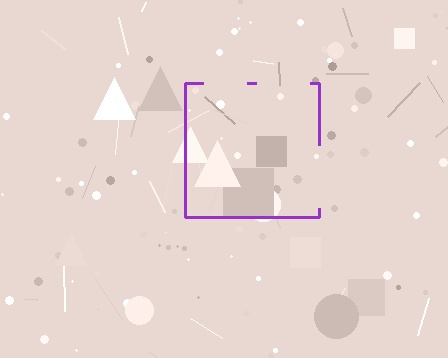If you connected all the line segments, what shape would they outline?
They would outline a square.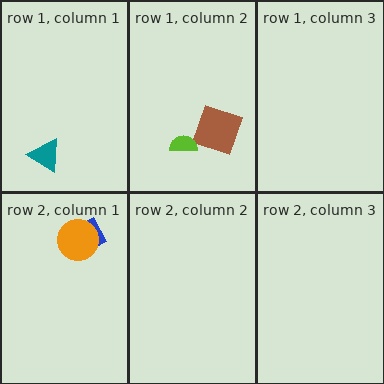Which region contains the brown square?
The row 1, column 2 region.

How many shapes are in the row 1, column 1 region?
1.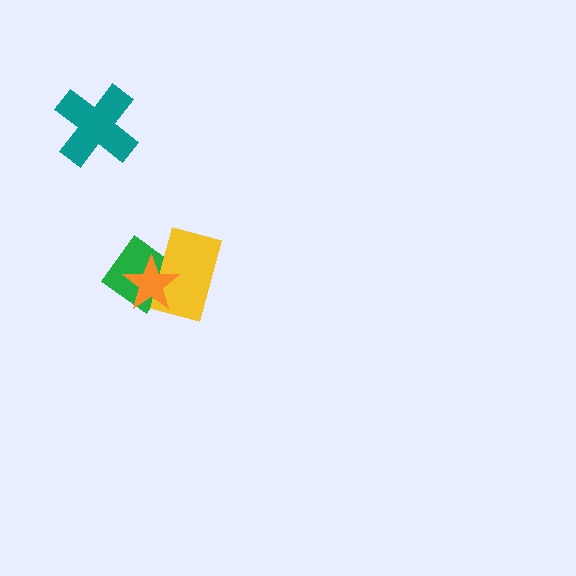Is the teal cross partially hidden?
No, no other shape covers it.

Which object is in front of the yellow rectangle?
The orange star is in front of the yellow rectangle.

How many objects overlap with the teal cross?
0 objects overlap with the teal cross.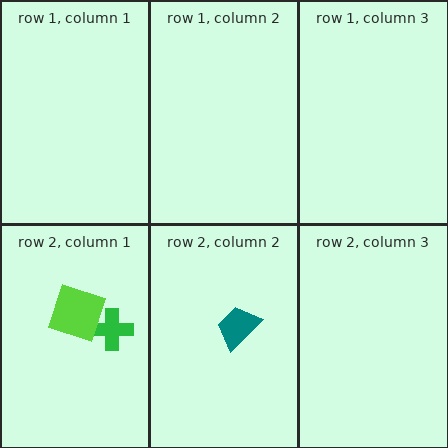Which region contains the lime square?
The row 2, column 1 region.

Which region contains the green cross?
The row 2, column 1 region.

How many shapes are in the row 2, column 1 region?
2.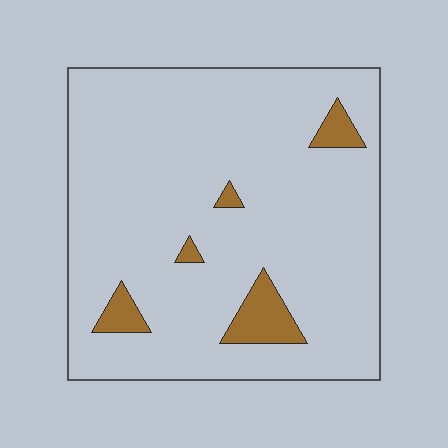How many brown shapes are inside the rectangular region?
5.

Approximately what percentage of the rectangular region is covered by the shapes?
Approximately 10%.